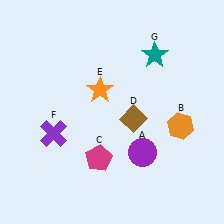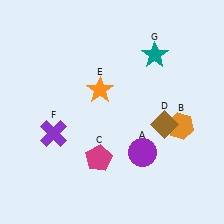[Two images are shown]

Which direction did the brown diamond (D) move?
The brown diamond (D) moved right.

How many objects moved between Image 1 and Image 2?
1 object moved between the two images.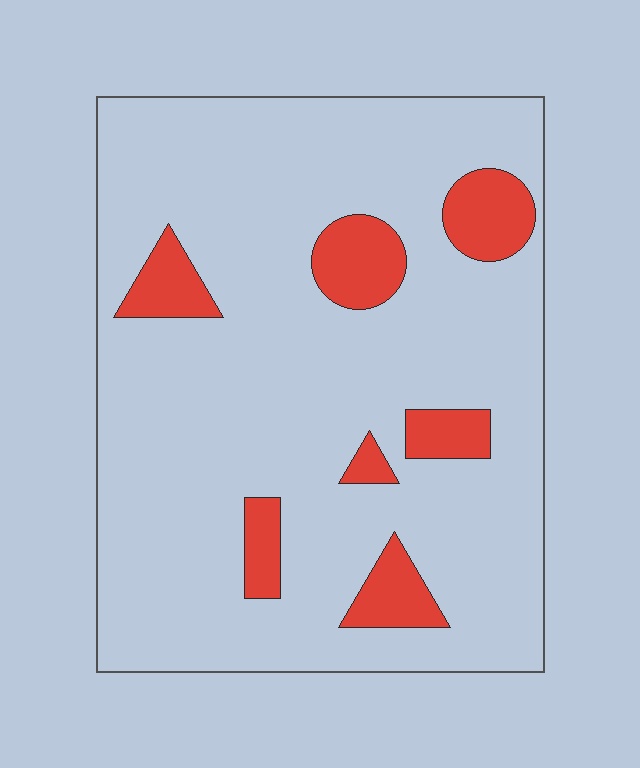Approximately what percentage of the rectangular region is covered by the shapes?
Approximately 15%.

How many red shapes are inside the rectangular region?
7.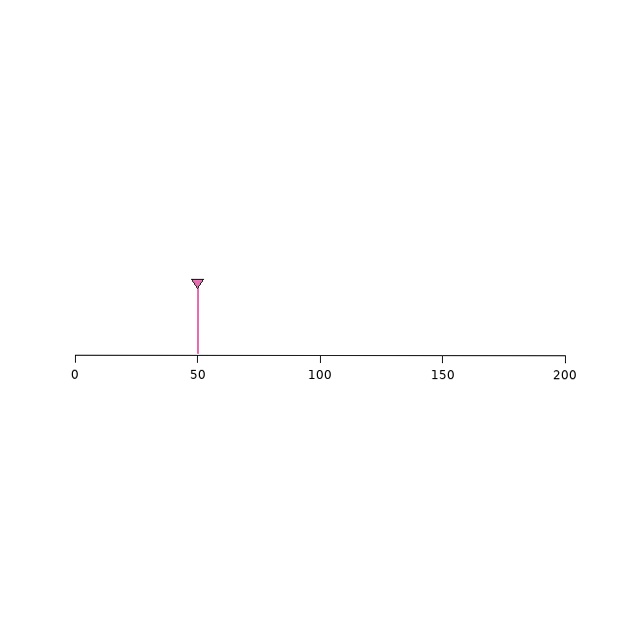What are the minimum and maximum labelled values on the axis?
The axis runs from 0 to 200.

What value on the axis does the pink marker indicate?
The marker indicates approximately 50.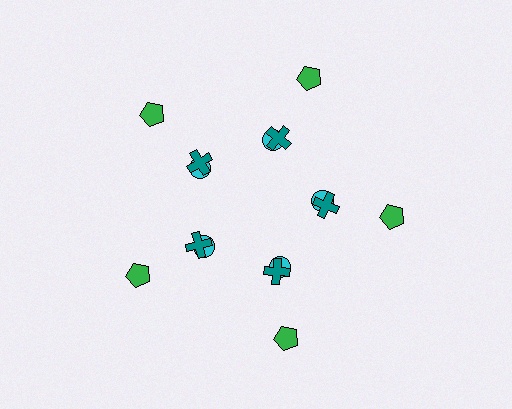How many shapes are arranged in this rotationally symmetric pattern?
There are 15 shapes, arranged in 5 groups of 3.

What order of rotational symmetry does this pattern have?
This pattern has 5-fold rotational symmetry.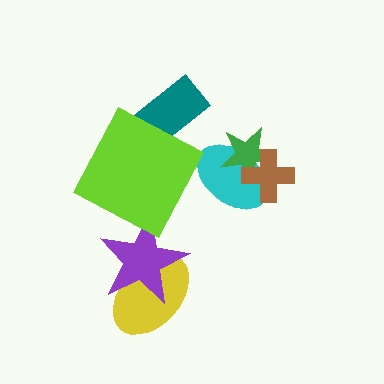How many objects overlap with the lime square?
1 object overlaps with the lime square.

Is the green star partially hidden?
Yes, it is partially covered by another shape.